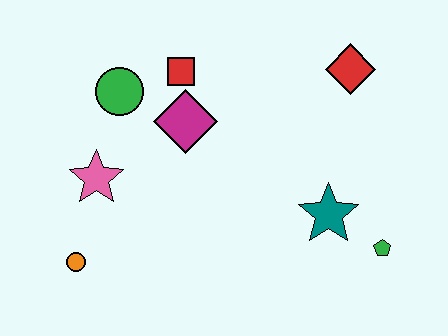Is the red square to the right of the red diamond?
No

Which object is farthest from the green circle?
The green pentagon is farthest from the green circle.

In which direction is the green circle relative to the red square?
The green circle is to the left of the red square.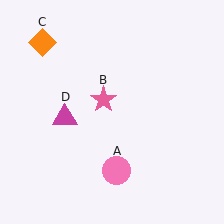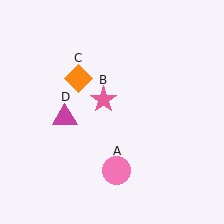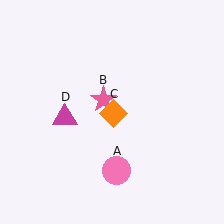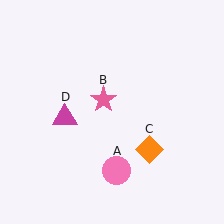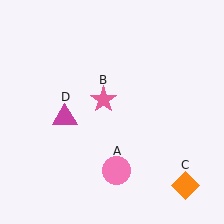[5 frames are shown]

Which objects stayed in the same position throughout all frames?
Pink circle (object A) and pink star (object B) and magenta triangle (object D) remained stationary.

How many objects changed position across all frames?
1 object changed position: orange diamond (object C).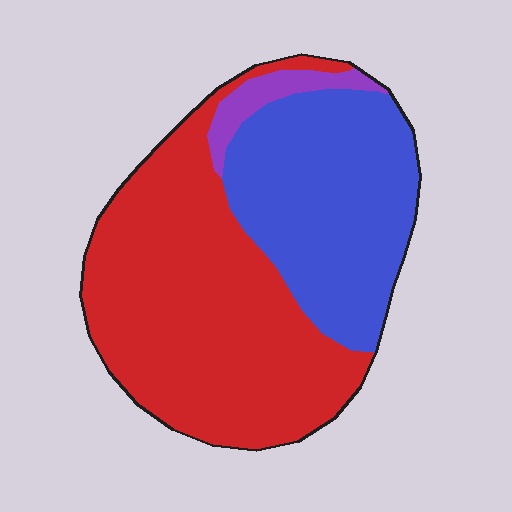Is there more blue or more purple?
Blue.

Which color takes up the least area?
Purple, at roughly 5%.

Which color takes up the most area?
Red, at roughly 55%.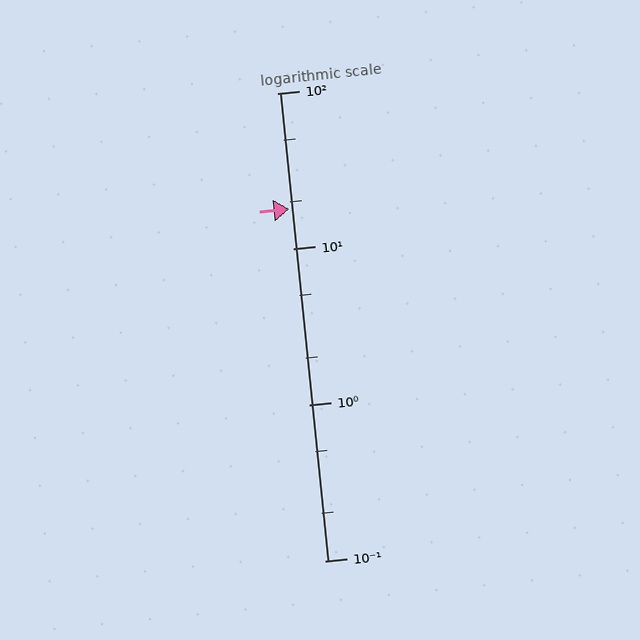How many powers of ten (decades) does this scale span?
The scale spans 3 decades, from 0.1 to 100.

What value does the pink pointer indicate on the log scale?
The pointer indicates approximately 18.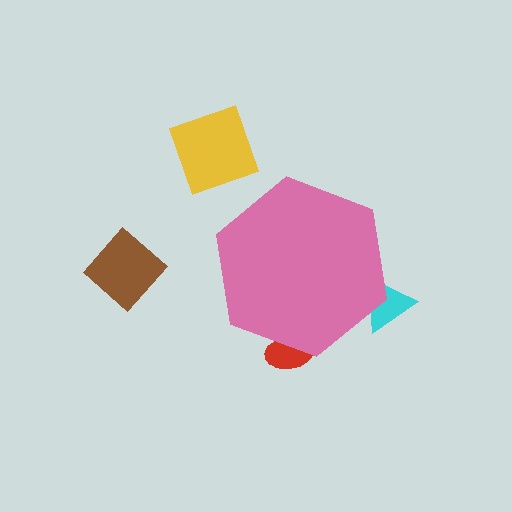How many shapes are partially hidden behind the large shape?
2 shapes are partially hidden.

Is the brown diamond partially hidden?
No, the brown diamond is fully visible.